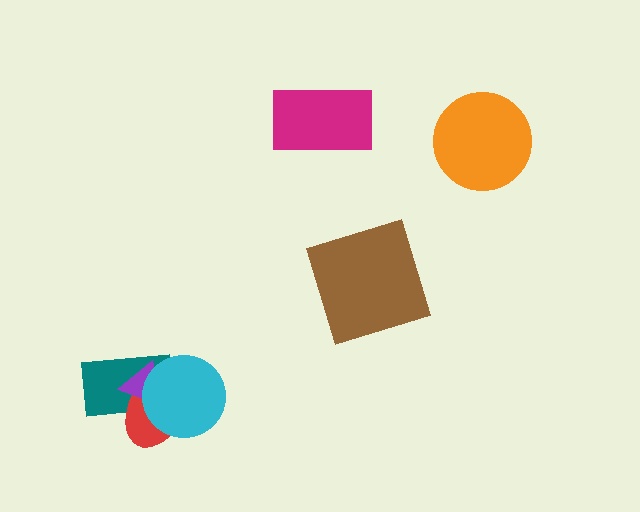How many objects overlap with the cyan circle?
3 objects overlap with the cyan circle.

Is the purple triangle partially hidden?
Yes, it is partially covered by another shape.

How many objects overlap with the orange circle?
0 objects overlap with the orange circle.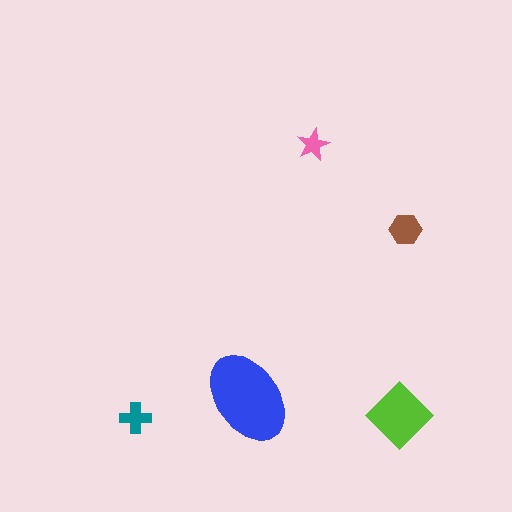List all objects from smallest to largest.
The pink star, the teal cross, the brown hexagon, the lime diamond, the blue ellipse.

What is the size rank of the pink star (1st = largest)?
5th.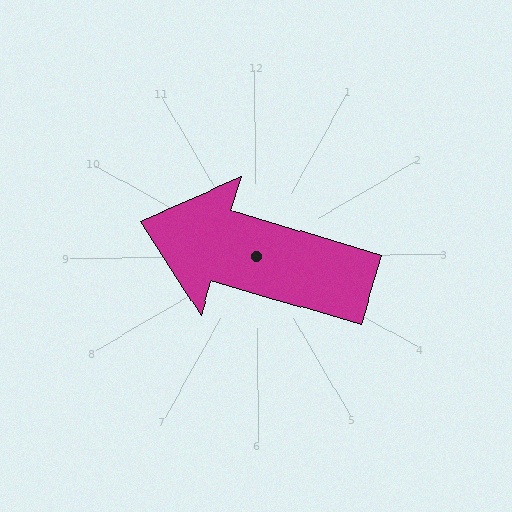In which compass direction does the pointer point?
West.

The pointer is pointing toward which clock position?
Roughly 10 o'clock.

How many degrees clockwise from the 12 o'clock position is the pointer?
Approximately 287 degrees.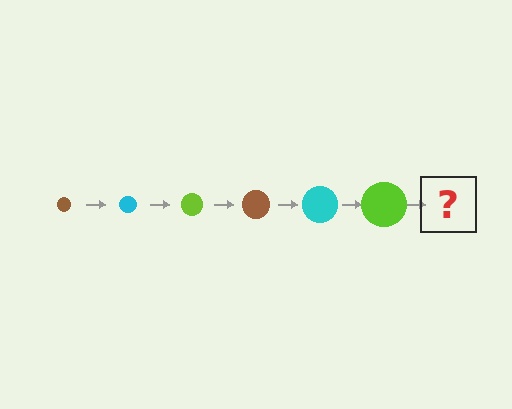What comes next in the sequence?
The next element should be a brown circle, larger than the previous one.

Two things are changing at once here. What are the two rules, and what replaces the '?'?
The two rules are that the circle grows larger each step and the color cycles through brown, cyan, and lime. The '?' should be a brown circle, larger than the previous one.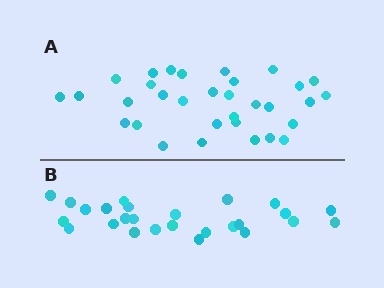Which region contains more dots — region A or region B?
Region A (the top region) has more dots.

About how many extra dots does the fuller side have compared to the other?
Region A has about 6 more dots than region B.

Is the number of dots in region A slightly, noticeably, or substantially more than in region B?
Region A has only slightly more — the two regions are fairly close. The ratio is roughly 1.2 to 1.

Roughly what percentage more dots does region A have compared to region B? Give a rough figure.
About 25% more.